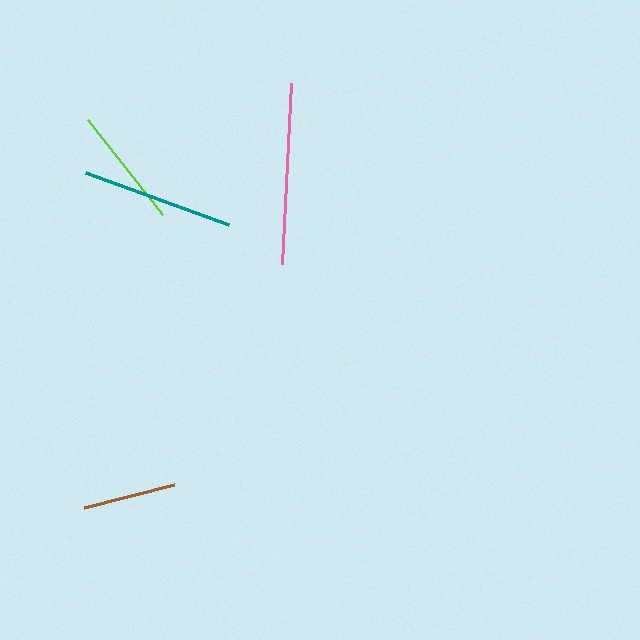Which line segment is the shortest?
The brown line is the shortest at approximately 92 pixels.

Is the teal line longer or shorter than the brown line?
The teal line is longer than the brown line.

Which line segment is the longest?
The pink line is the longest at approximately 182 pixels.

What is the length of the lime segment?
The lime segment is approximately 122 pixels long.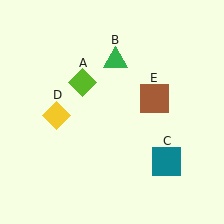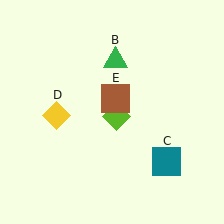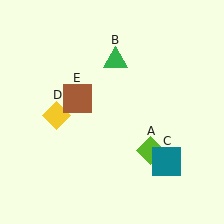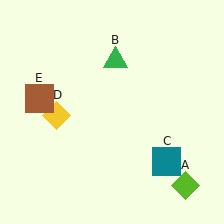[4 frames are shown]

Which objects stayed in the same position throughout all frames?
Green triangle (object B) and teal square (object C) and yellow diamond (object D) remained stationary.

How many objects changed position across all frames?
2 objects changed position: lime diamond (object A), brown square (object E).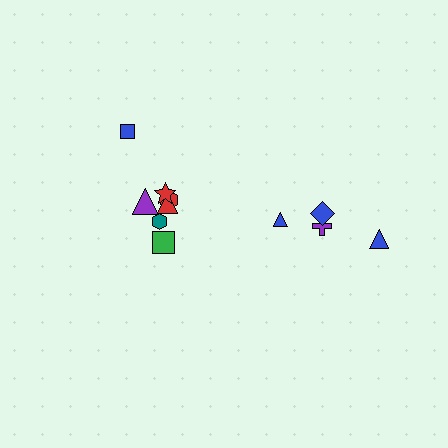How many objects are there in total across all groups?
There are 11 objects.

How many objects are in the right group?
There are 4 objects.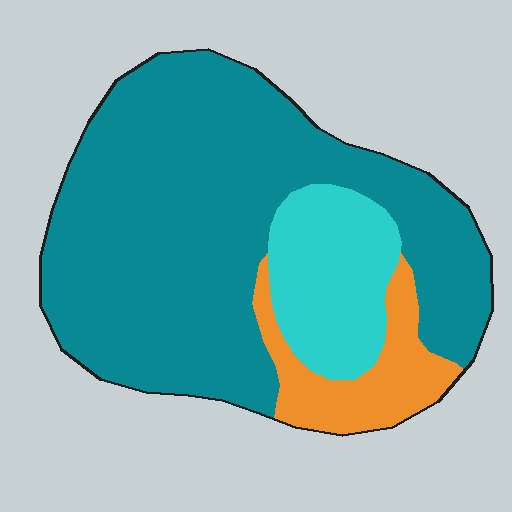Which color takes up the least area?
Orange, at roughly 10%.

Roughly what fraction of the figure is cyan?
Cyan takes up about one sixth (1/6) of the figure.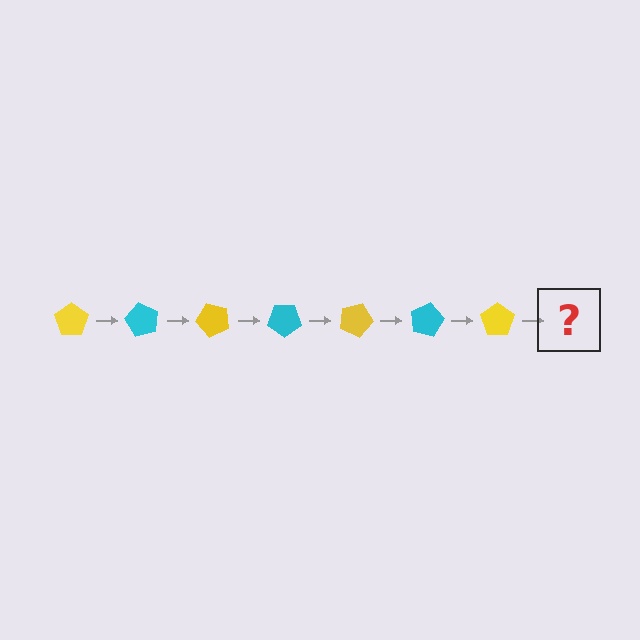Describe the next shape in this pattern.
It should be a cyan pentagon, rotated 420 degrees from the start.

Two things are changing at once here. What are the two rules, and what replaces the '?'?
The two rules are that it rotates 60 degrees each step and the color cycles through yellow and cyan. The '?' should be a cyan pentagon, rotated 420 degrees from the start.